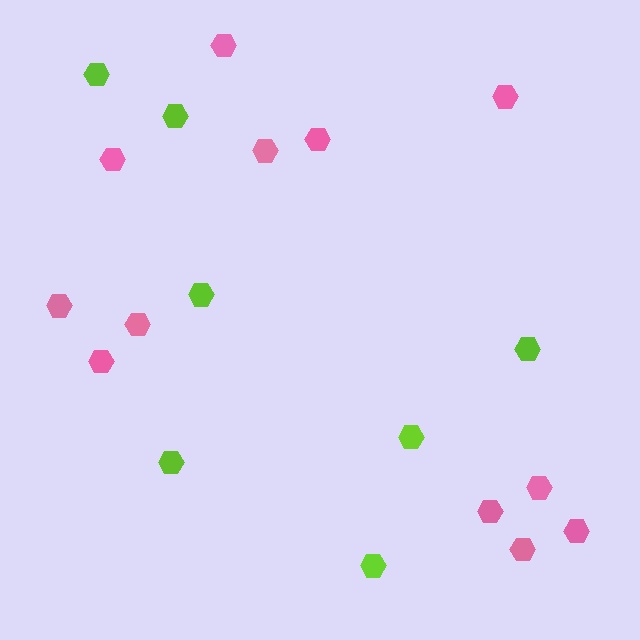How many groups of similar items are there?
There are 2 groups: one group of pink hexagons (12) and one group of lime hexagons (7).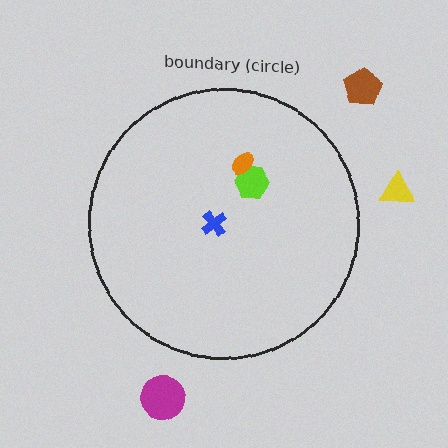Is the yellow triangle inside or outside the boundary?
Outside.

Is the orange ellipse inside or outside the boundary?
Inside.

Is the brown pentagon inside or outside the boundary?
Outside.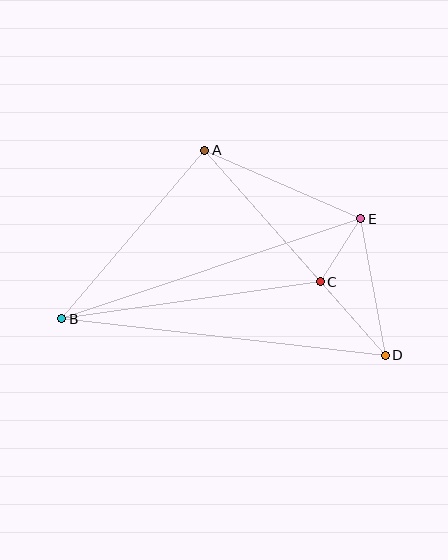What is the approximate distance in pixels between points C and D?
The distance between C and D is approximately 98 pixels.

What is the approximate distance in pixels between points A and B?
The distance between A and B is approximately 221 pixels.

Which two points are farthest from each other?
Points B and D are farthest from each other.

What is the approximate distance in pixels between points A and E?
The distance between A and E is approximately 170 pixels.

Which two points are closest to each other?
Points C and E are closest to each other.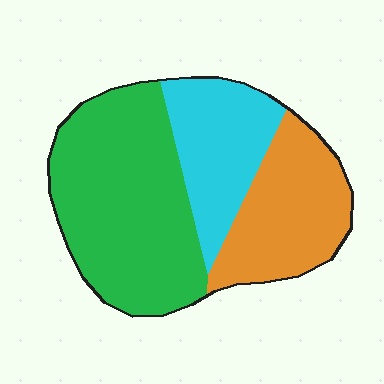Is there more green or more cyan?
Green.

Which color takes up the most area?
Green, at roughly 50%.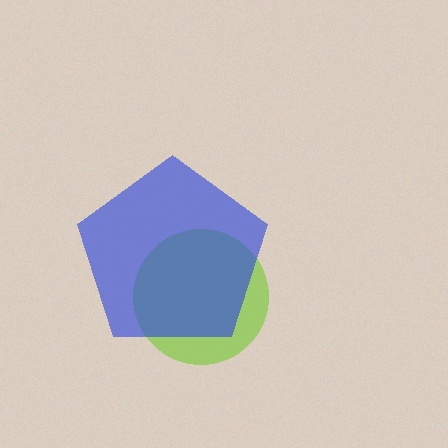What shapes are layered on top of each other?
The layered shapes are: a lime circle, a blue pentagon.